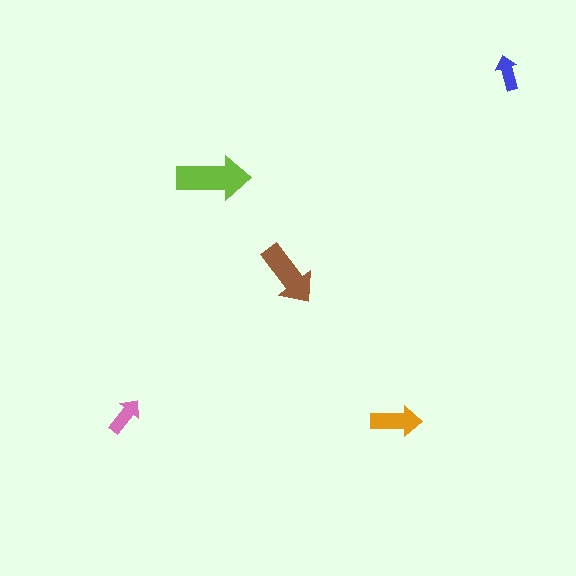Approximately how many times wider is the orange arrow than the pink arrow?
About 1.5 times wider.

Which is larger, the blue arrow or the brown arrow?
The brown one.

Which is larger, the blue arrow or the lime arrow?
The lime one.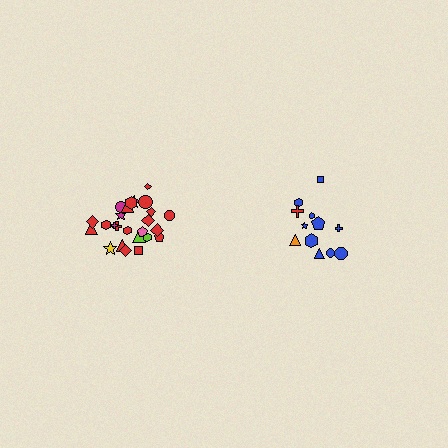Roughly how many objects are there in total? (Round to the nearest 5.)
Roughly 35 objects in total.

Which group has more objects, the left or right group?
The left group.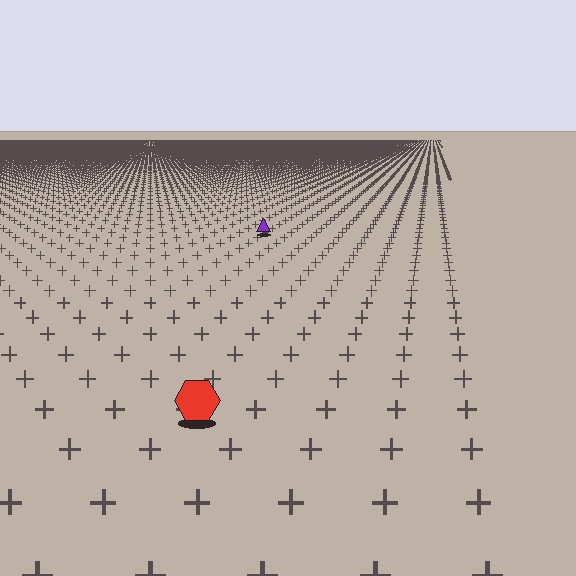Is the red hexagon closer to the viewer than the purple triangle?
Yes. The red hexagon is closer — you can tell from the texture gradient: the ground texture is coarser near it.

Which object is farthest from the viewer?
The purple triangle is farthest from the viewer. It appears smaller and the ground texture around it is denser.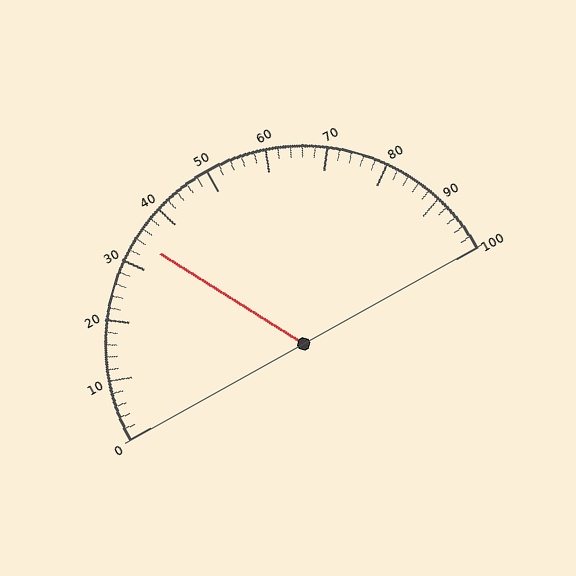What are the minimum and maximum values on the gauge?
The gauge ranges from 0 to 100.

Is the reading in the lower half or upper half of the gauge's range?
The reading is in the lower half of the range (0 to 100).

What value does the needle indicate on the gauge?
The needle indicates approximately 34.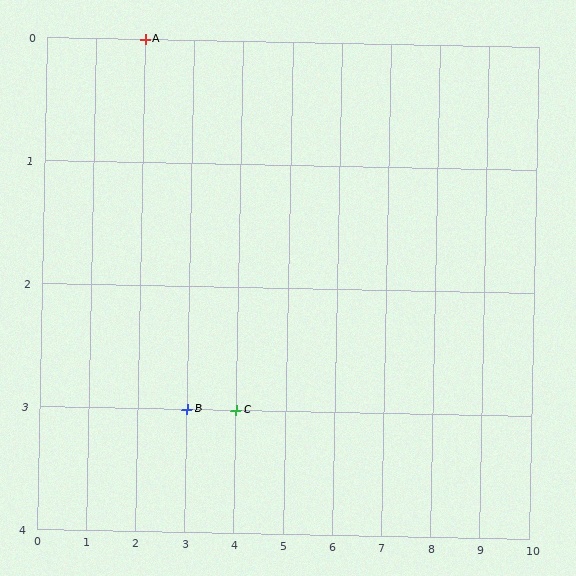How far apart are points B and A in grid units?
Points B and A are 1 column and 3 rows apart (about 3.2 grid units diagonally).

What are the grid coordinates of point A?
Point A is at grid coordinates (2, 0).